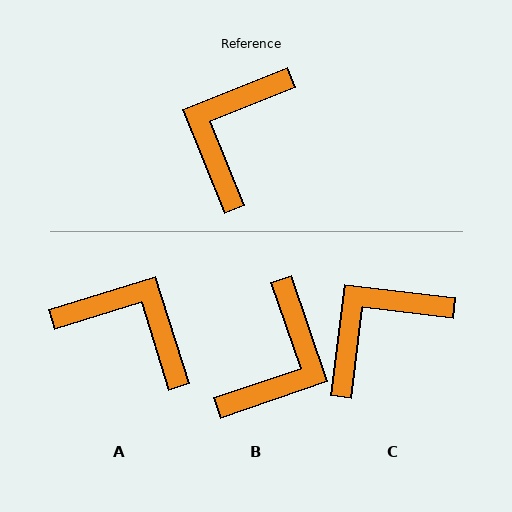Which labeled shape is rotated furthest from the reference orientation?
B, about 177 degrees away.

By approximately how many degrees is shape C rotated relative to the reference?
Approximately 29 degrees clockwise.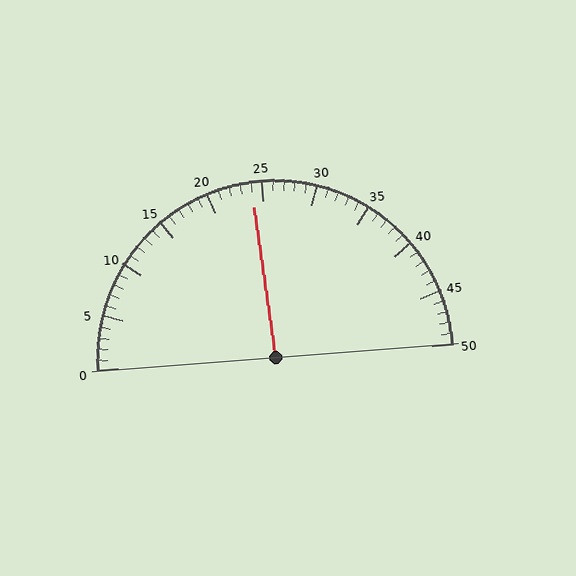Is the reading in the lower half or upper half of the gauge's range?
The reading is in the lower half of the range (0 to 50).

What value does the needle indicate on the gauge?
The needle indicates approximately 24.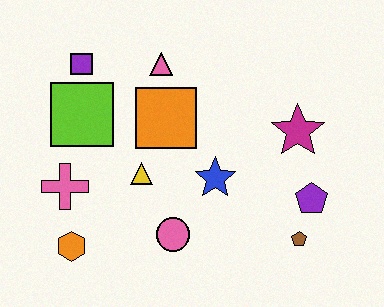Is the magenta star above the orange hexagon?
Yes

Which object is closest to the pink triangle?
The orange square is closest to the pink triangle.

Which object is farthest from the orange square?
The brown pentagon is farthest from the orange square.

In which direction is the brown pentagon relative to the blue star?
The brown pentagon is to the right of the blue star.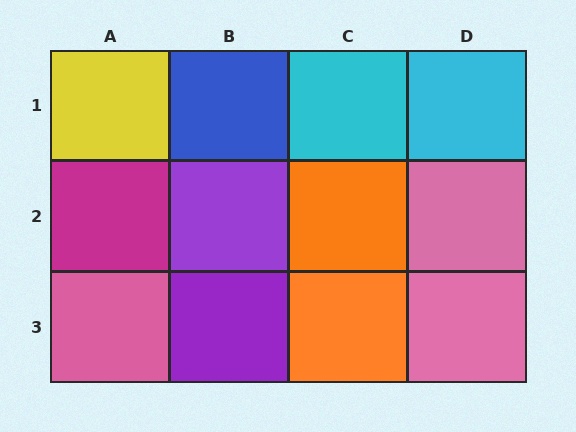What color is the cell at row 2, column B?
Purple.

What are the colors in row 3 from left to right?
Pink, purple, orange, pink.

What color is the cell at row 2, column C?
Orange.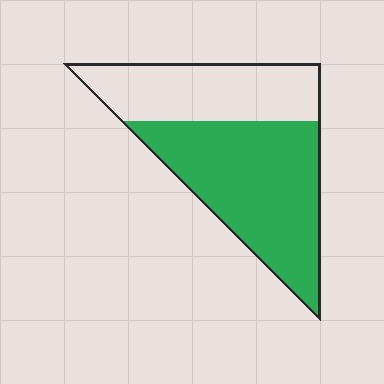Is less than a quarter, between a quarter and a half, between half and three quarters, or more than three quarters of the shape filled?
Between half and three quarters.